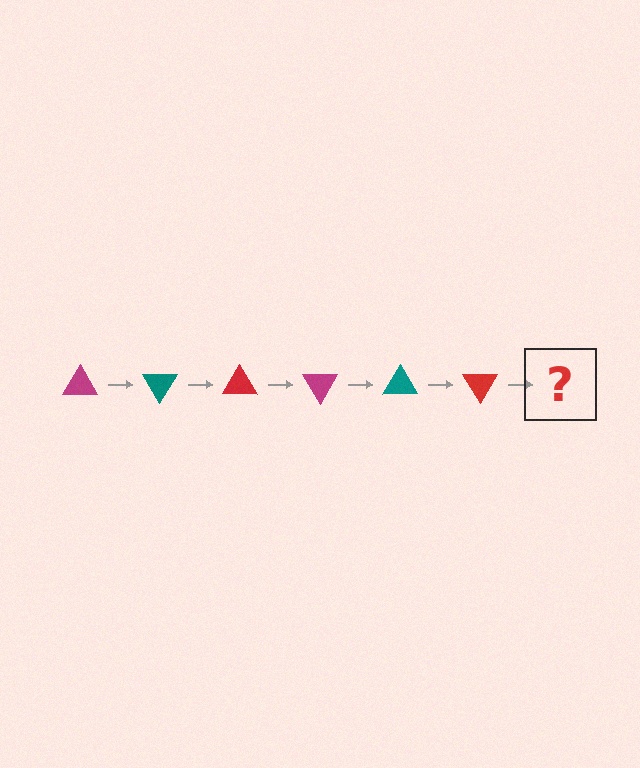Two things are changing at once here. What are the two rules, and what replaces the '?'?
The two rules are that it rotates 60 degrees each step and the color cycles through magenta, teal, and red. The '?' should be a magenta triangle, rotated 360 degrees from the start.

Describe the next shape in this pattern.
It should be a magenta triangle, rotated 360 degrees from the start.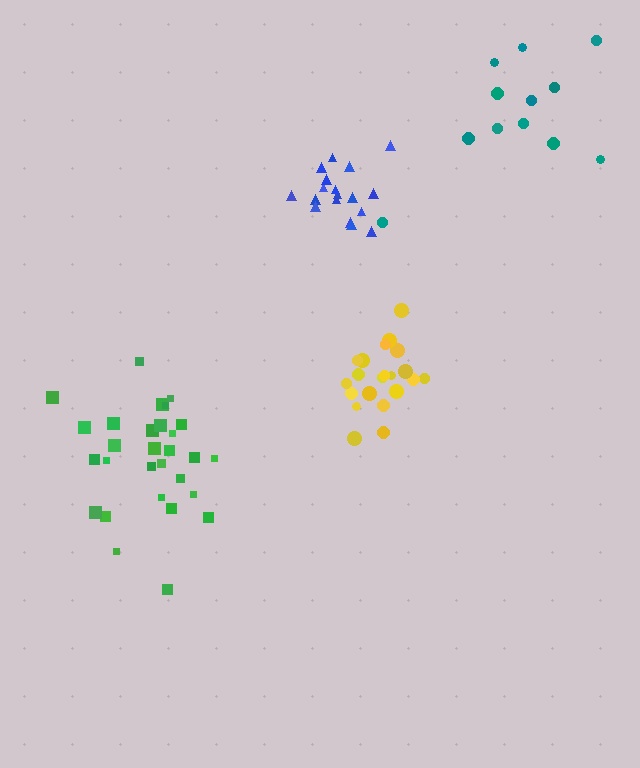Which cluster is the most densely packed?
Blue.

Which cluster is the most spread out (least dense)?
Teal.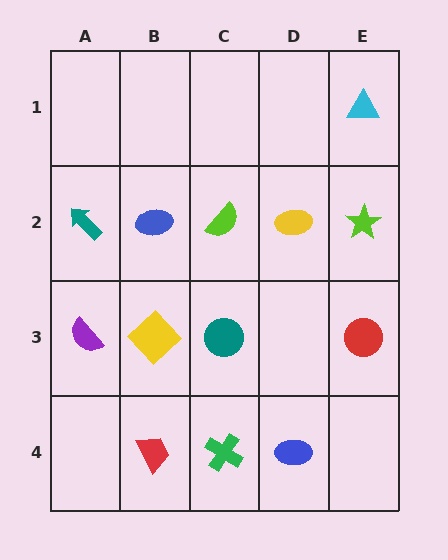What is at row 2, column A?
A teal arrow.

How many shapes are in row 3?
4 shapes.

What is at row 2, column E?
A lime star.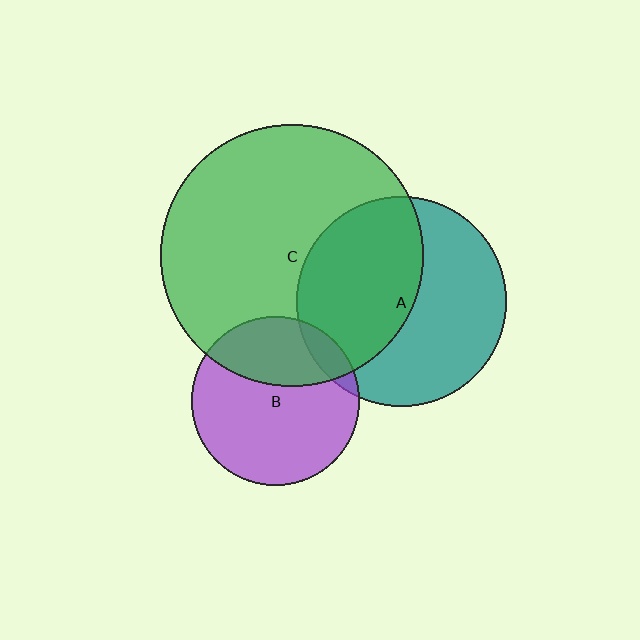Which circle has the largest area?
Circle C (green).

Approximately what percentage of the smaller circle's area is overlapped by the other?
Approximately 35%.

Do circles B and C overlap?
Yes.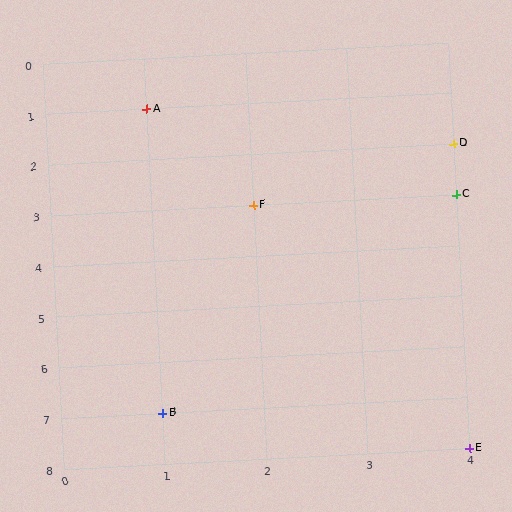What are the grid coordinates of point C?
Point C is at grid coordinates (4, 3).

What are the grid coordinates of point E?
Point E is at grid coordinates (4, 8).